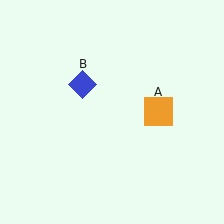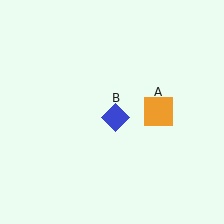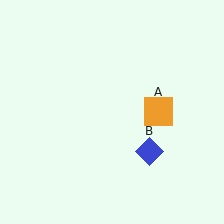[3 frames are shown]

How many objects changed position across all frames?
1 object changed position: blue diamond (object B).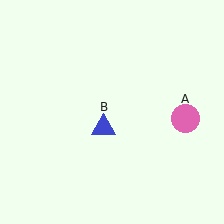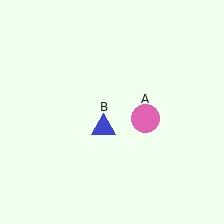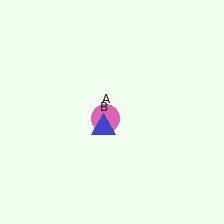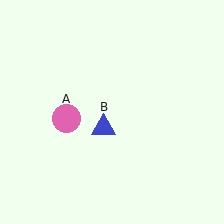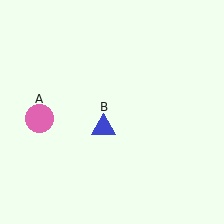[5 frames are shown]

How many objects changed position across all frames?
1 object changed position: pink circle (object A).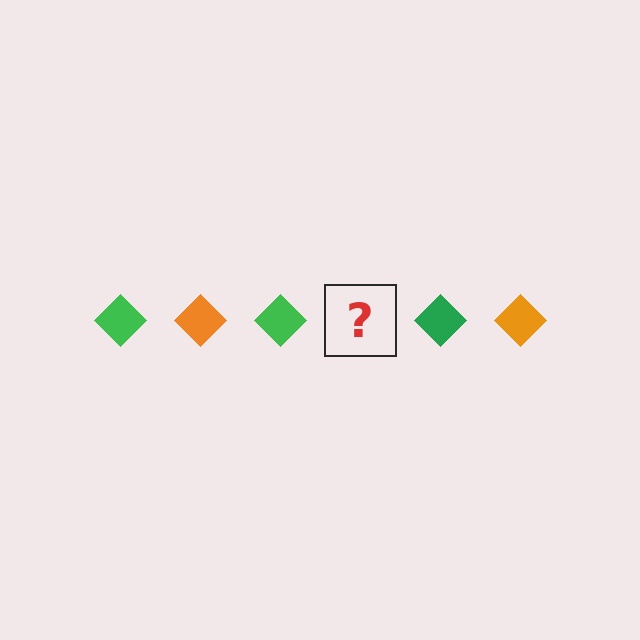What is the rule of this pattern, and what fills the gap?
The rule is that the pattern cycles through green, orange diamonds. The gap should be filled with an orange diamond.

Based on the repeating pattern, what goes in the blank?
The blank should be an orange diamond.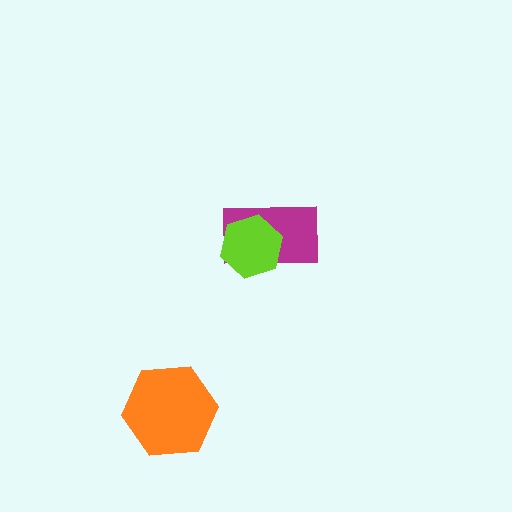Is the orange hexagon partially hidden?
No, no other shape covers it.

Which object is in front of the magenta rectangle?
The lime hexagon is in front of the magenta rectangle.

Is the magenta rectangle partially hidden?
Yes, it is partially covered by another shape.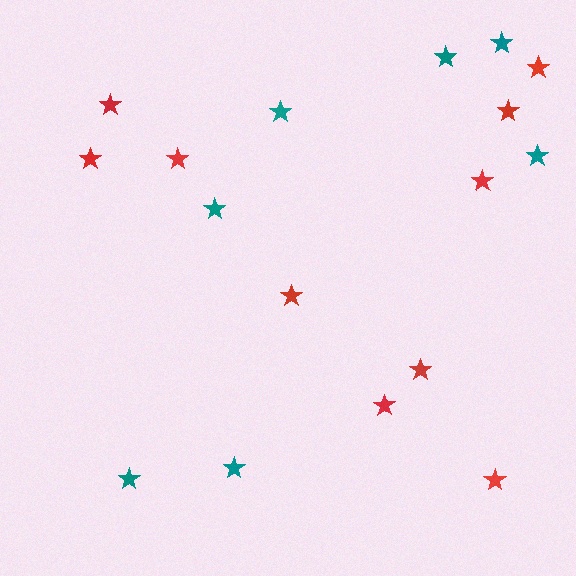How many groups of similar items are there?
There are 2 groups: one group of red stars (10) and one group of teal stars (7).